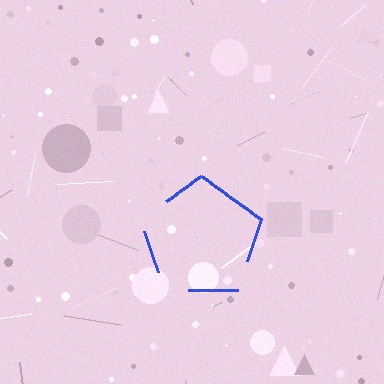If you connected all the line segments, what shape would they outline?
They would outline a pentagon.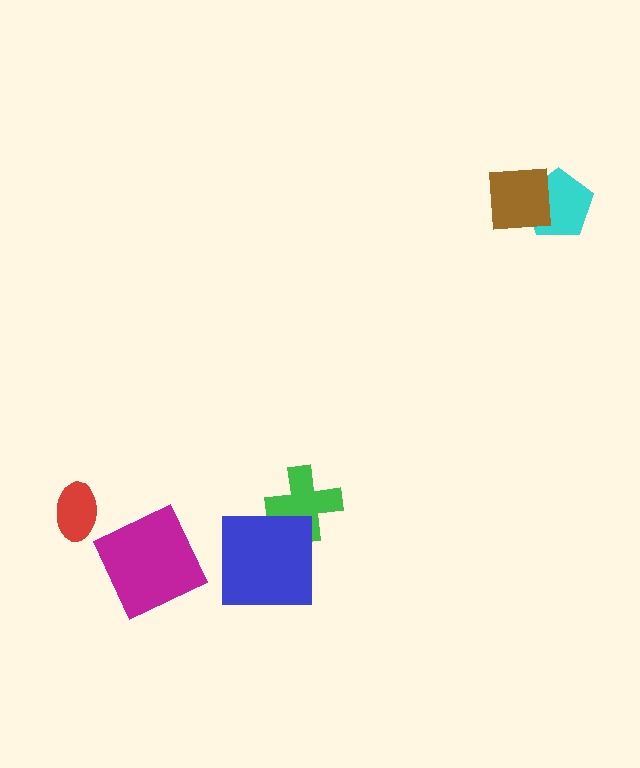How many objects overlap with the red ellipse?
0 objects overlap with the red ellipse.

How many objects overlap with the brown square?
1 object overlaps with the brown square.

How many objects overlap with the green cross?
1 object overlaps with the green cross.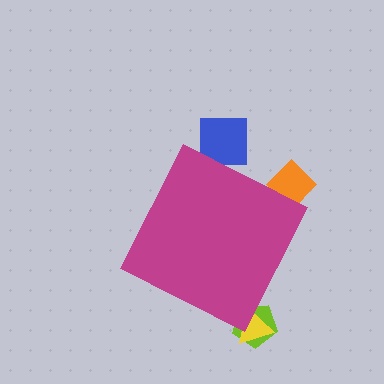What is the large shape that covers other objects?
A magenta diamond.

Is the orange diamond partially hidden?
Yes, the orange diamond is partially hidden behind the magenta diamond.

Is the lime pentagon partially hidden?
Yes, the lime pentagon is partially hidden behind the magenta diamond.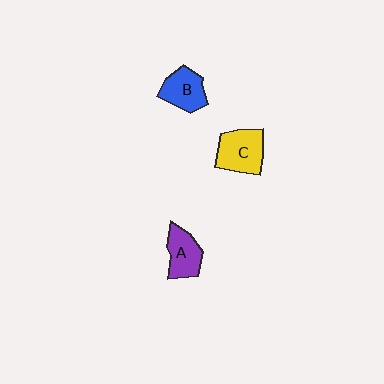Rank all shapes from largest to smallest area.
From largest to smallest: C (yellow), B (blue), A (purple).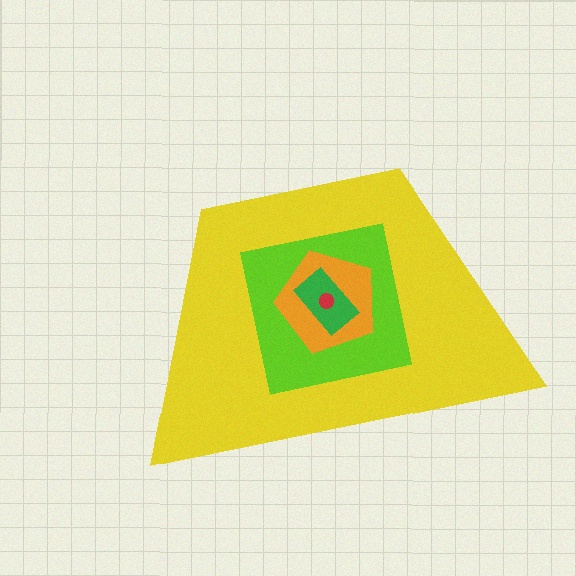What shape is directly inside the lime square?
The orange pentagon.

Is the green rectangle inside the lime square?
Yes.